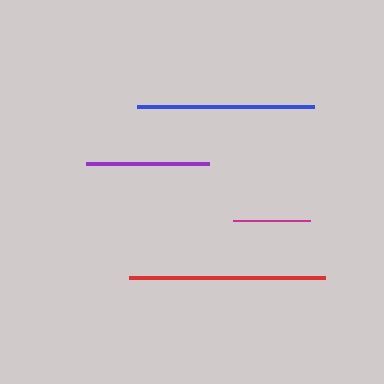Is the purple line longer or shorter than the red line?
The red line is longer than the purple line.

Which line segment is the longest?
The red line is the longest at approximately 196 pixels.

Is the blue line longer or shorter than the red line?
The red line is longer than the blue line.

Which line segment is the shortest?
The magenta line is the shortest at approximately 77 pixels.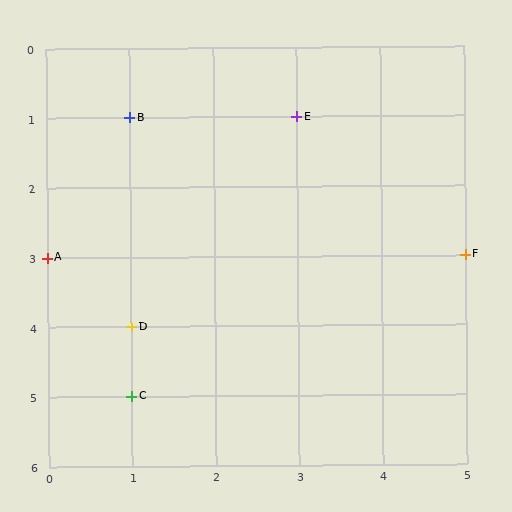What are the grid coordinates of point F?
Point F is at grid coordinates (5, 3).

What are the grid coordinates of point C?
Point C is at grid coordinates (1, 5).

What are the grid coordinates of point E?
Point E is at grid coordinates (3, 1).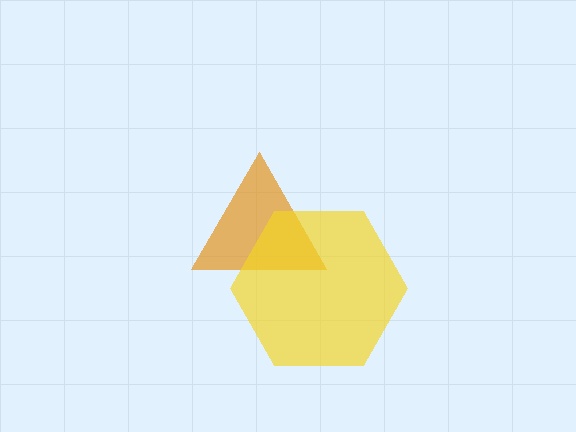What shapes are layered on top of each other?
The layered shapes are: an orange triangle, a yellow hexagon.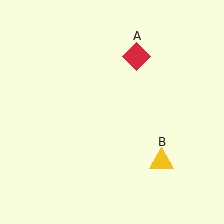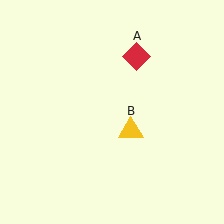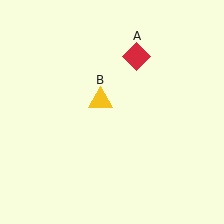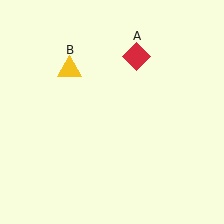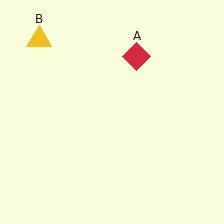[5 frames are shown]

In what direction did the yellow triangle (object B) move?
The yellow triangle (object B) moved up and to the left.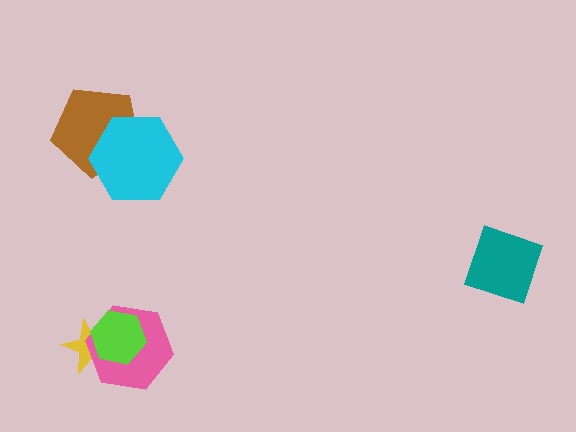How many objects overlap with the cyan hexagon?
1 object overlaps with the cyan hexagon.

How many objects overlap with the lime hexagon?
2 objects overlap with the lime hexagon.